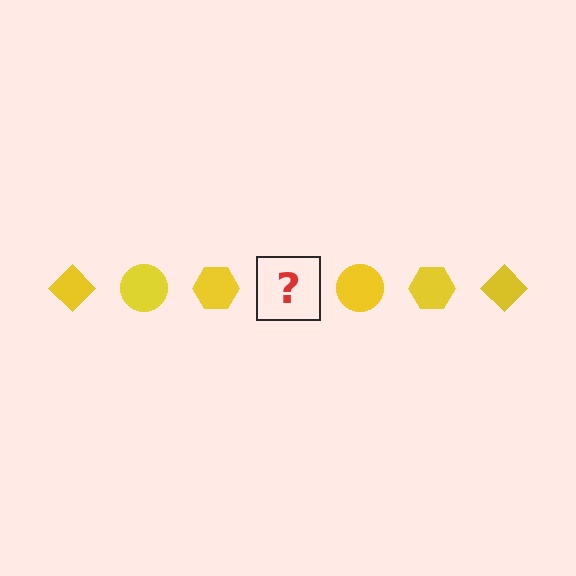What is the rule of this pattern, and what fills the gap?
The rule is that the pattern cycles through diamond, circle, hexagon shapes in yellow. The gap should be filled with a yellow diamond.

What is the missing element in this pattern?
The missing element is a yellow diamond.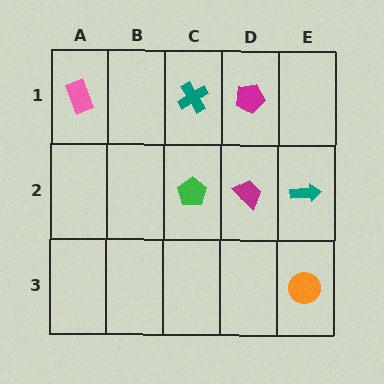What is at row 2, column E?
A teal arrow.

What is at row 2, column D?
A magenta trapezoid.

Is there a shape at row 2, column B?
No, that cell is empty.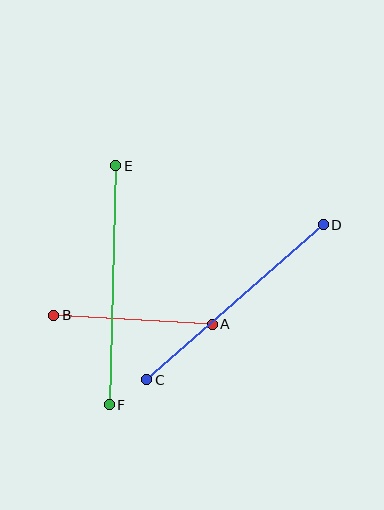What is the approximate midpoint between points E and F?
The midpoint is at approximately (113, 285) pixels.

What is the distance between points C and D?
The distance is approximately 235 pixels.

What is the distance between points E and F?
The distance is approximately 239 pixels.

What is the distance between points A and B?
The distance is approximately 159 pixels.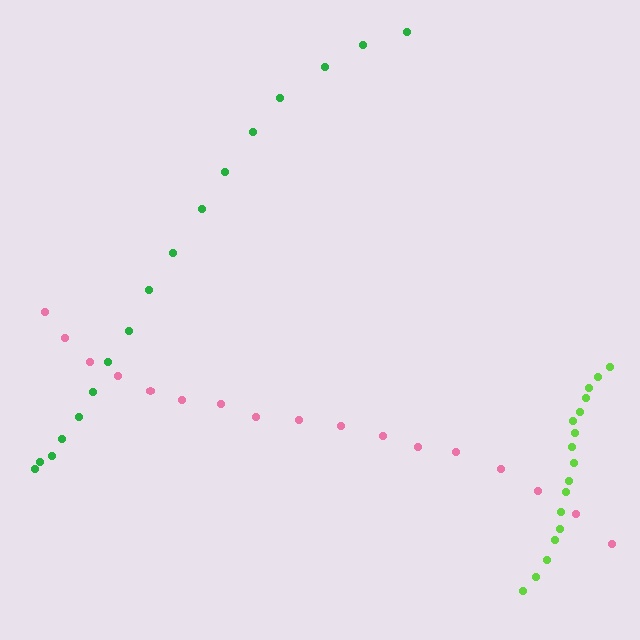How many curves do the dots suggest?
There are 3 distinct paths.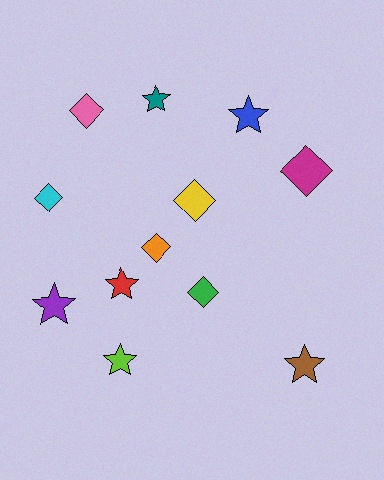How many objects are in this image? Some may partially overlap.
There are 12 objects.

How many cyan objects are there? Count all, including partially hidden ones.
There is 1 cyan object.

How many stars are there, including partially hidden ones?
There are 6 stars.